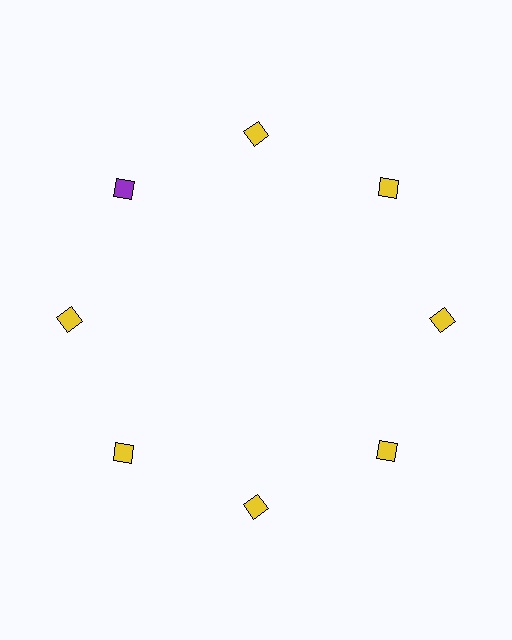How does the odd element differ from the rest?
It has a different color: purple instead of yellow.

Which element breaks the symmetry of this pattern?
The purple square at roughly the 10 o'clock position breaks the symmetry. All other shapes are yellow squares.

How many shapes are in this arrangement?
There are 8 shapes arranged in a ring pattern.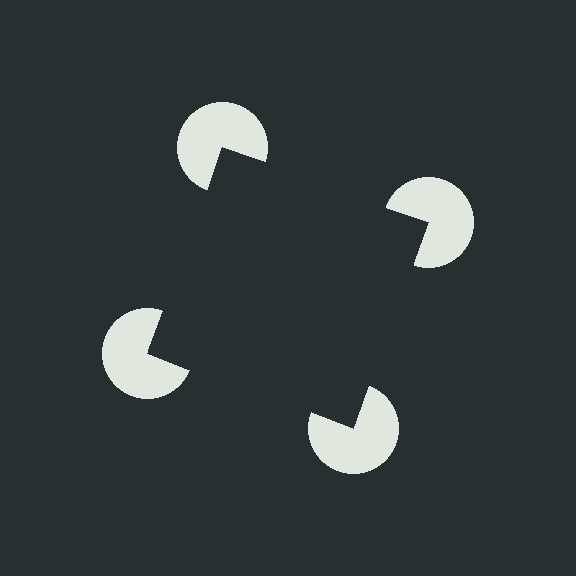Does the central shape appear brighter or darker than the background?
It typically appears slightly darker than the background, even though no actual brightness change is drawn.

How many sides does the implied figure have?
4 sides.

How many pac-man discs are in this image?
There are 4 — one at each vertex of the illusory square.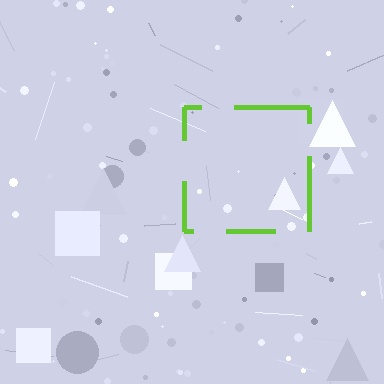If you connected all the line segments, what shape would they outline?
They would outline a square.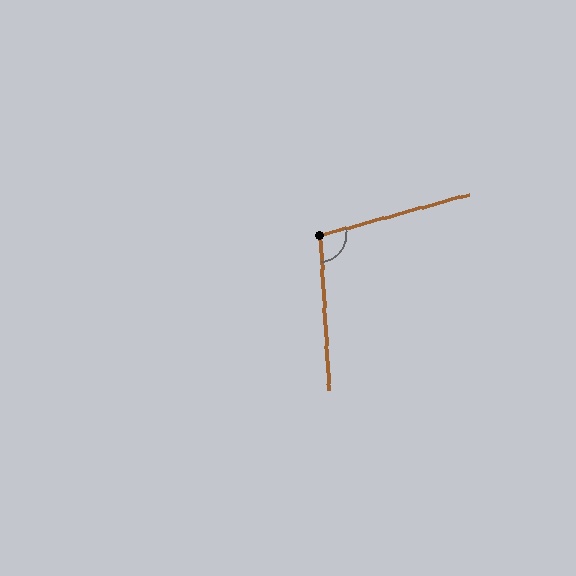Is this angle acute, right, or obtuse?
It is obtuse.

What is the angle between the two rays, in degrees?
Approximately 102 degrees.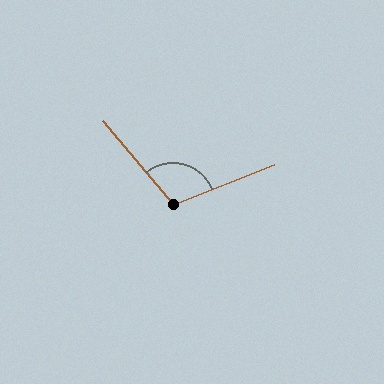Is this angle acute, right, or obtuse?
It is obtuse.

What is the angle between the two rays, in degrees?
Approximately 108 degrees.